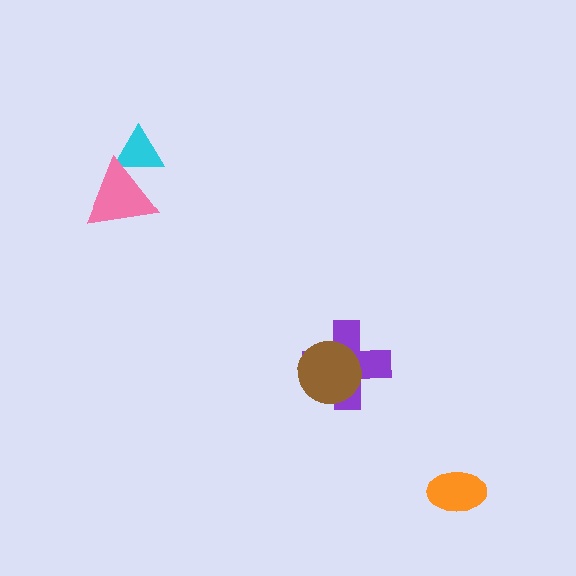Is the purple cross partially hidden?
Yes, it is partially covered by another shape.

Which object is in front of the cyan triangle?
The pink triangle is in front of the cyan triangle.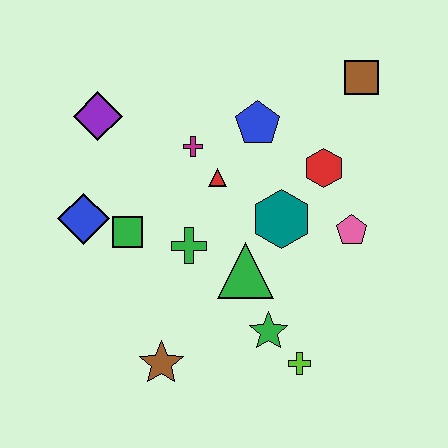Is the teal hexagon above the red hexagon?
No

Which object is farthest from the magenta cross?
The lime cross is farthest from the magenta cross.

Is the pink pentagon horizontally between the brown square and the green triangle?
Yes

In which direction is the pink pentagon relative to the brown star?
The pink pentagon is to the right of the brown star.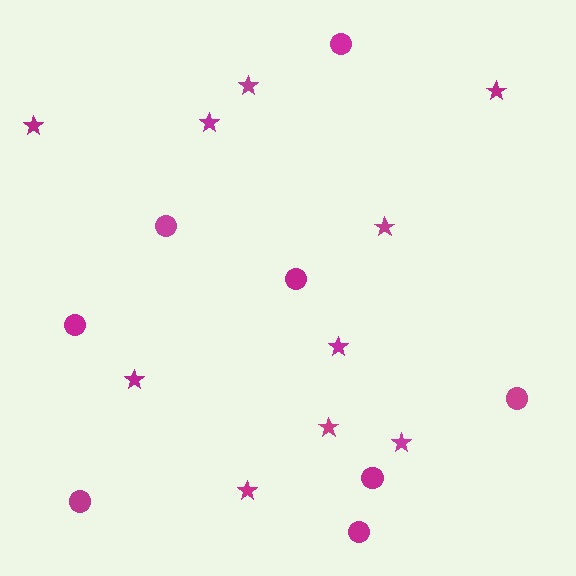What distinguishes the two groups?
There are 2 groups: one group of stars (10) and one group of circles (8).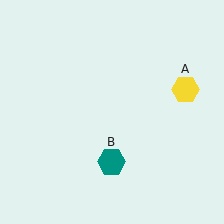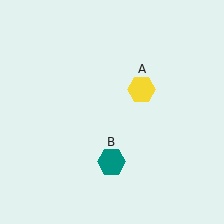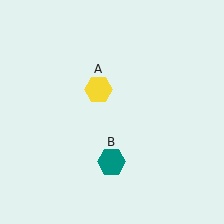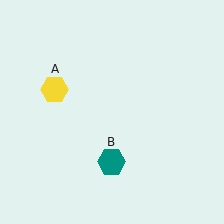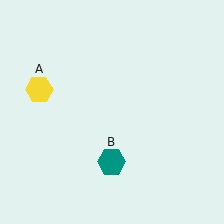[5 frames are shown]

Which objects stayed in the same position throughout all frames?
Teal hexagon (object B) remained stationary.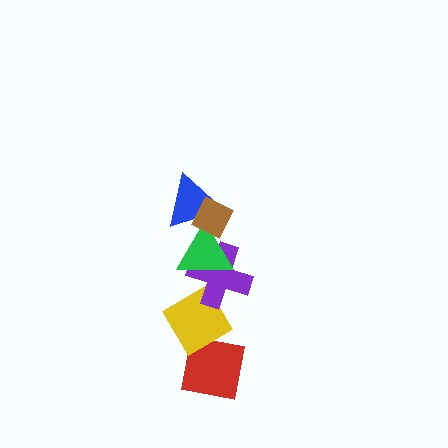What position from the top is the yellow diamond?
The yellow diamond is 5th from the top.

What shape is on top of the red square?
The yellow diamond is on top of the red square.